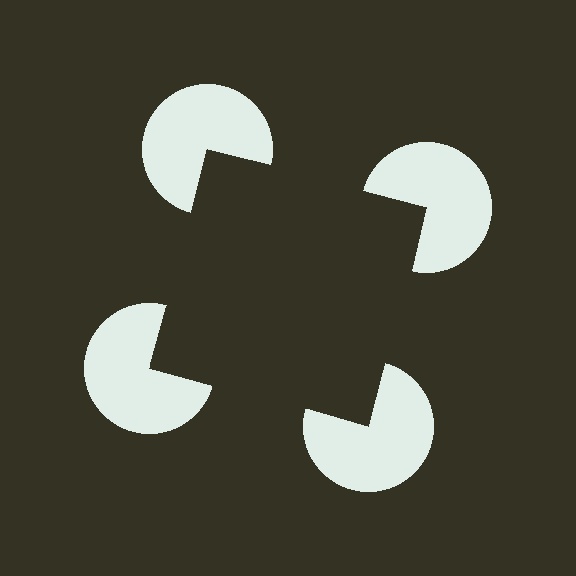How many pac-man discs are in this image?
There are 4 — one at each vertex of the illusory square.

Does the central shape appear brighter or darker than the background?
It typically appears slightly darker than the background, even though no actual brightness change is drawn.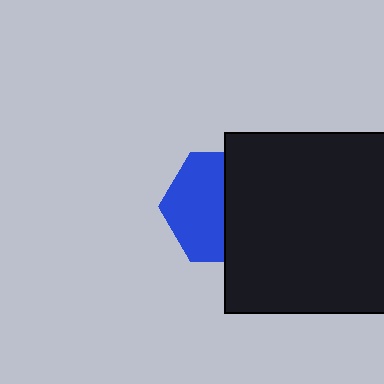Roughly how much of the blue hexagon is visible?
About half of it is visible (roughly 52%).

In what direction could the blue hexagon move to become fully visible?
The blue hexagon could move left. That would shift it out from behind the black rectangle entirely.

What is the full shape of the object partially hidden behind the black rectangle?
The partially hidden object is a blue hexagon.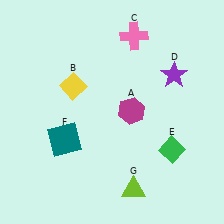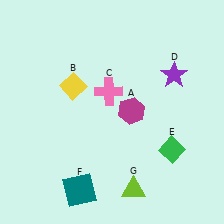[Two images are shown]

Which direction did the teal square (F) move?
The teal square (F) moved down.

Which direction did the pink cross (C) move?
The pink cross (C) moved down.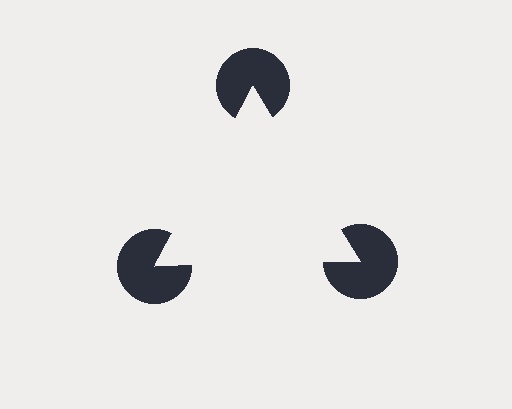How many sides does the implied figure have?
3 sides.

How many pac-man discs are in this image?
There are 3 — one at each vertex of the illusory triangle.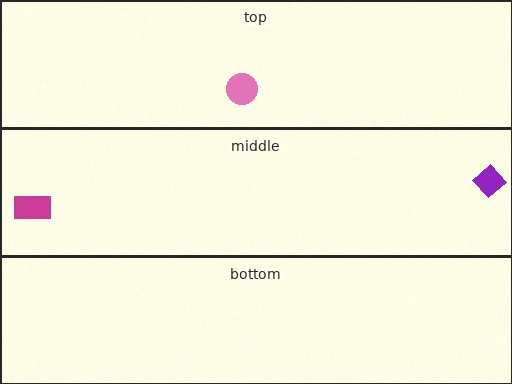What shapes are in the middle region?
The magenta rectangle, the purple diamond.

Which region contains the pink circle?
The top region.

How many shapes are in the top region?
1.